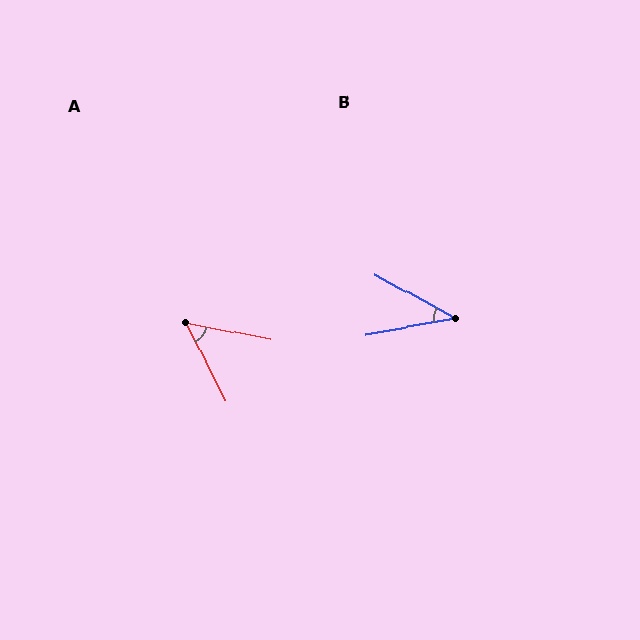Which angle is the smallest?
B, at approximately 39 degrees.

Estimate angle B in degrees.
Approximately 39 degrees.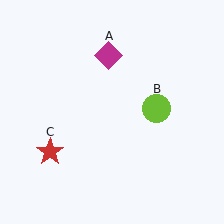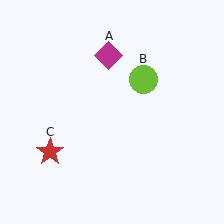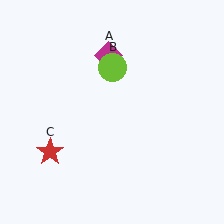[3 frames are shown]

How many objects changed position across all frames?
1 object changed position: lime circle (object B).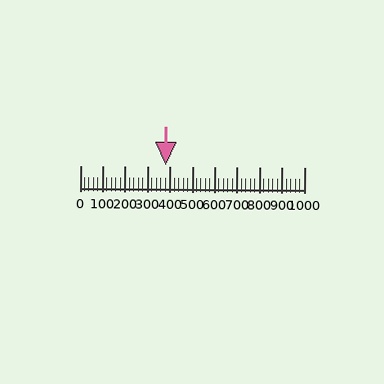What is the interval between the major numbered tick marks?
The major tick marks are spaced 100 units apart.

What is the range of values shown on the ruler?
The ruler shows values from 0 to 1000.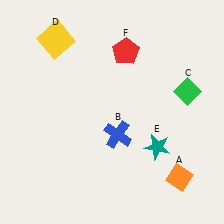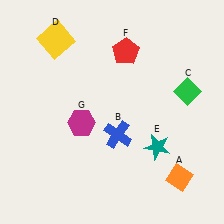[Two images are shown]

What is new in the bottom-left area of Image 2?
A magenta hexagon (G) was added in the bottom-left area of Image 2.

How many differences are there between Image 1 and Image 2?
There is 1 difference between the two images.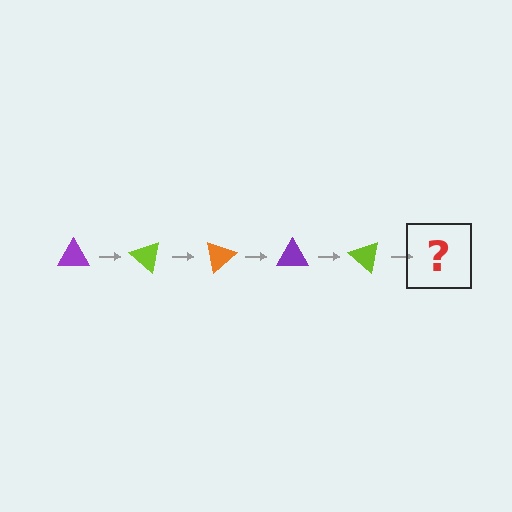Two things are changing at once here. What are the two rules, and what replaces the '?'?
The two rules are that it rotates 40 degrees each step and the color cycles through purple, lime, and orange. The '?' should be an orange triangle, rotated 200 degrees from the start.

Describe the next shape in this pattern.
It should be an orange triangle, rotated 200 degrees from the start.